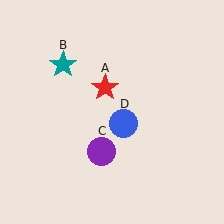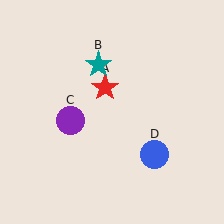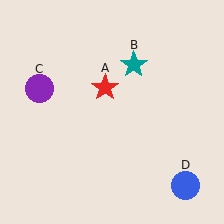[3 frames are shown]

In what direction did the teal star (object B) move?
The teal star (object B) moved right.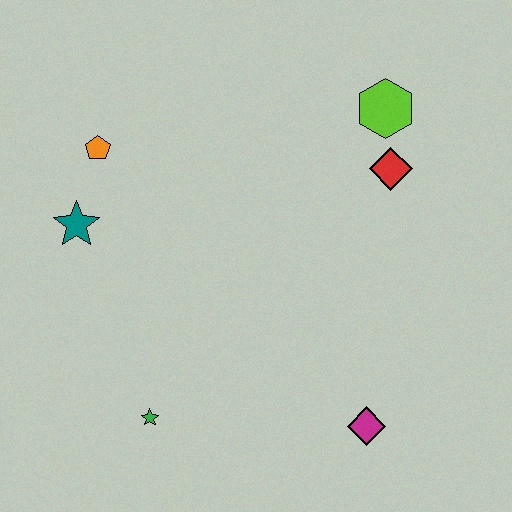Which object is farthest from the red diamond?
The green star is farthest from the red diamond.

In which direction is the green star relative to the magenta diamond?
The green star is to the left of the magenta diamond.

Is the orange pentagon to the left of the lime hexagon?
Yes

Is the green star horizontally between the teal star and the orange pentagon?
No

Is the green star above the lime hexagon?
No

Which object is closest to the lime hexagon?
The red diamond is closest to the lime hexagon.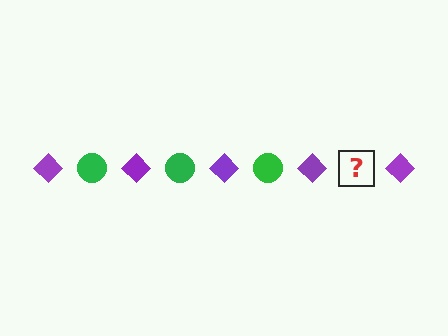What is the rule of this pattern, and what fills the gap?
The rule is that the pattern alternates between purple diamond and green circle. The gap should be filled with a green circle.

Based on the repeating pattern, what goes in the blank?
The blank should be a green circle.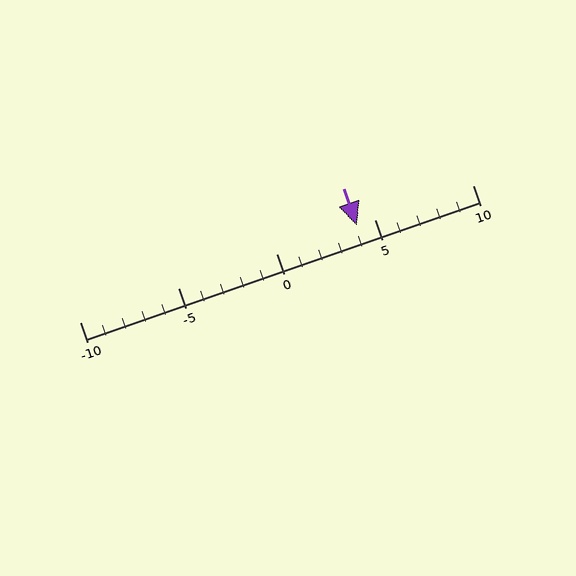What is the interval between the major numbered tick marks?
The major tick marks are spaced 5 units apart.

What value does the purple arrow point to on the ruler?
The purple arrow points to approximately 4.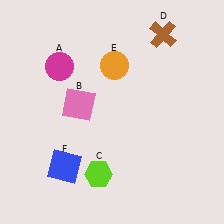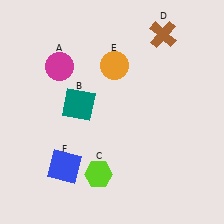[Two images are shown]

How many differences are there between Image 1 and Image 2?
There is 1 difference between the two images.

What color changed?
The square (B) changed from pink in Image 1 to teal in Image 2.